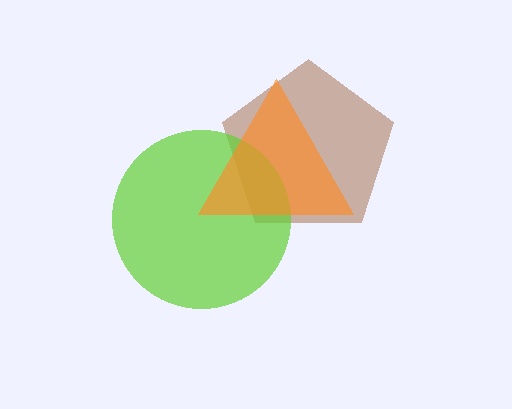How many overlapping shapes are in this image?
There are 3 overlapping shapes in the image.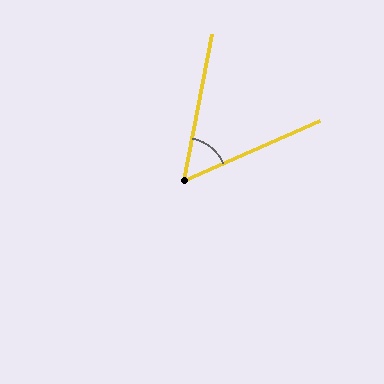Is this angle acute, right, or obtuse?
It is acute.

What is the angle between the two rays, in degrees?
Approximately 55 degrees.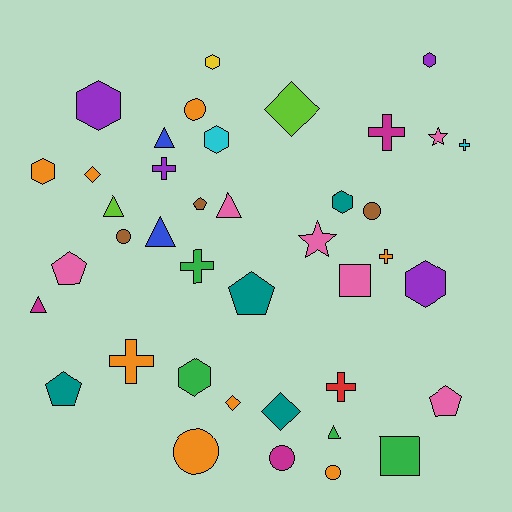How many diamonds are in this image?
There are 4 diamonds.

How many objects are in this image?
There are 40 objects.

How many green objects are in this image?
There are 4 green objects.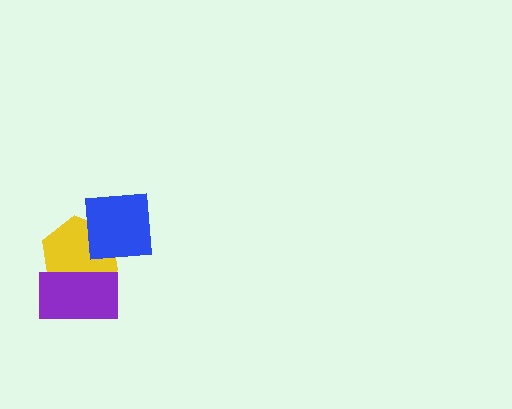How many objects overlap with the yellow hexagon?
2 objects overlap with the yellow hexagon.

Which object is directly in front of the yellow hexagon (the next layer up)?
The blue square is directly in front of the yellow hexagon.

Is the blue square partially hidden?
No, no other shape covers it.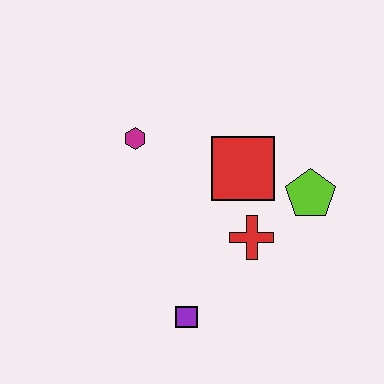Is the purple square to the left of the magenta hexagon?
No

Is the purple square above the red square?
No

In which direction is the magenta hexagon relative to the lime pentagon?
The magenta hexagon is to the left of the lime pentagon.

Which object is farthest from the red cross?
The magenta hexagon is farthest from the red cross.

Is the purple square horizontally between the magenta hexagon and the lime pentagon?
Yes